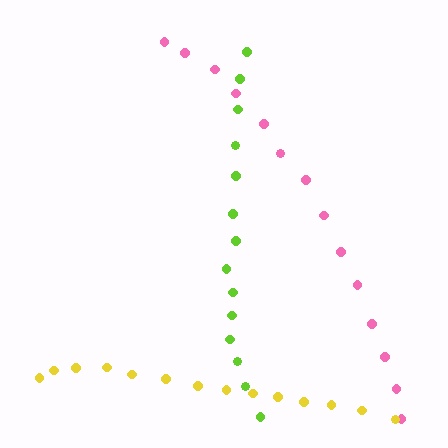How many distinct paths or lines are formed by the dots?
There are 3 distinct paths.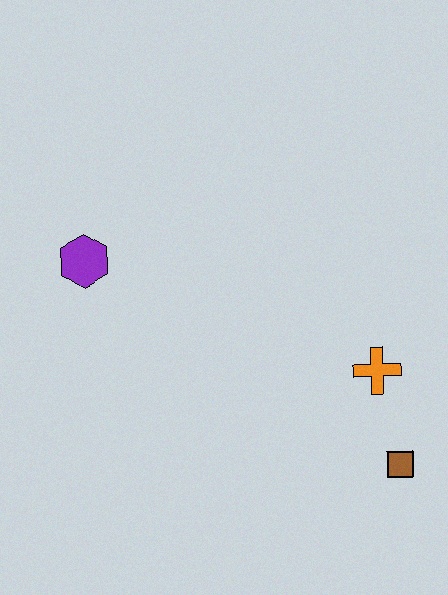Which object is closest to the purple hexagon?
The orange cross is closest to the purple hexagon.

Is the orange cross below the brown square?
No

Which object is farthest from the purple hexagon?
The brown square is farthest from the purple hexagon.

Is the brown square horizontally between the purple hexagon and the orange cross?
No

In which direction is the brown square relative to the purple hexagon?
The brown square is to the right of the purple hexagon.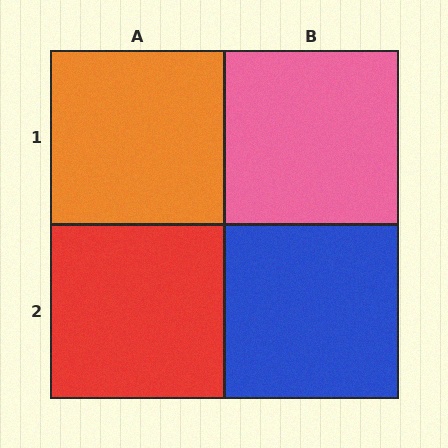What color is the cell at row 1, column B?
Pink.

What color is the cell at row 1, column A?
Orange.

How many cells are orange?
1 cell is orange.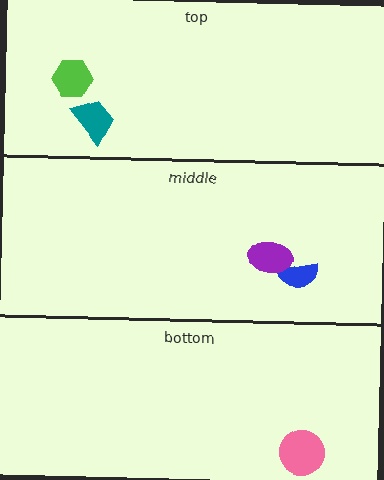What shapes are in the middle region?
The blue semicircle, the purple ellipse.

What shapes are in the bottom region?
The pink circle.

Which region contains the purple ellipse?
The middle region.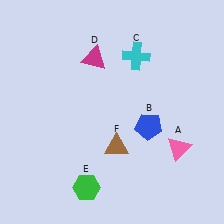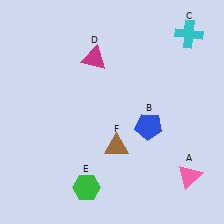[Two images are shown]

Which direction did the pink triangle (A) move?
The pink triangle (A) moved down.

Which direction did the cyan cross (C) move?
The cyan cross (C) moved right.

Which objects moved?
The objects that moved are: the pink triangle (A), the cyan cross (C).